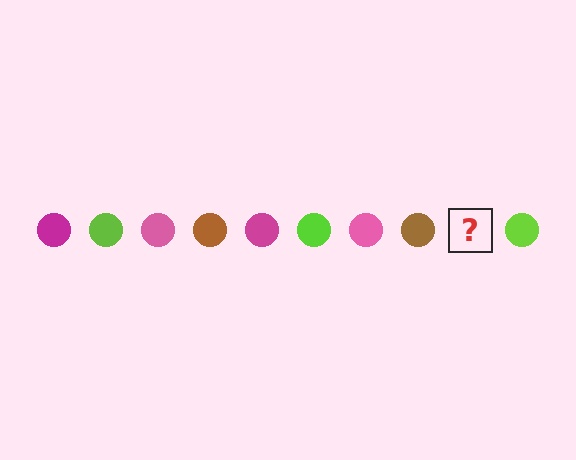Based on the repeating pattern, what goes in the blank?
The blank should be a magenta circle.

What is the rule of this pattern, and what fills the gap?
The rule is that the pattern cycles through magenta, lime, pink, brown circles. The gap should be filled with a magenta circle.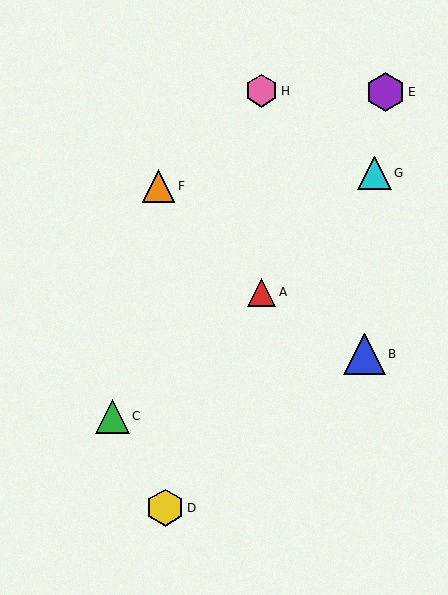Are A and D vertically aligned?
No, A is at x≈262 and D is at x≈165.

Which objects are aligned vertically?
Objects A, H are aligned vertically.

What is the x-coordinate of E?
Object E is at x≈386.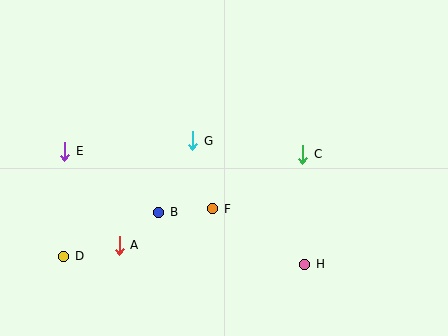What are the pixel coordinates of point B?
Point B is at (159, 212).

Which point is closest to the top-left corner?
Point E is closest to the top-left corner.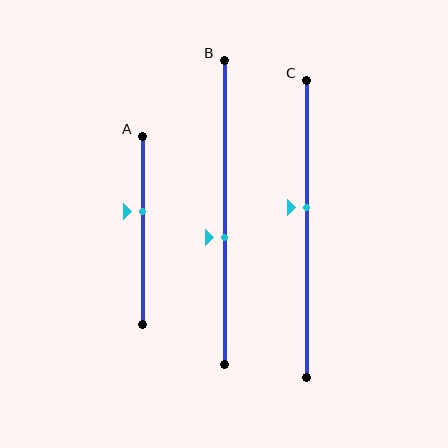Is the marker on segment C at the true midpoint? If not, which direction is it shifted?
No, the marker on segment C is shifted upward by about 7% of the segment length.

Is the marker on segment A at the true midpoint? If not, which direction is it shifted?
No, the marker on segment A is shifted upward by about 10% of the segment length.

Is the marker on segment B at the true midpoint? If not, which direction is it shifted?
No, the marker on segment B is shifted downward by about 8% of the segment length.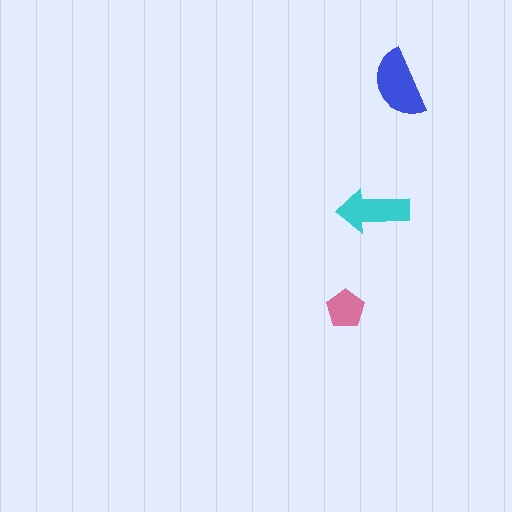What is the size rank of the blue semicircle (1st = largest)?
1st.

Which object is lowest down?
The pink pentagon is bottommost.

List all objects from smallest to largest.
The pink pentagon, the cyan arrow, the blue semicircle.